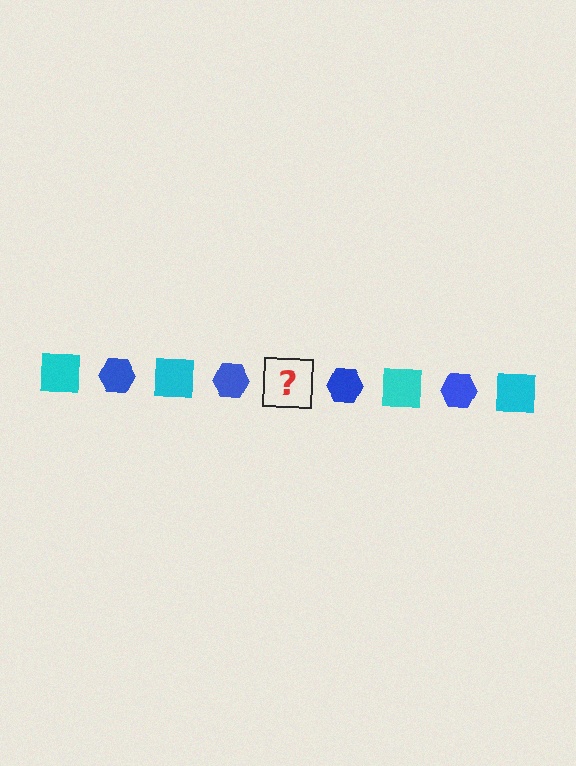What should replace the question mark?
The question mark should be replaced with a cyan square.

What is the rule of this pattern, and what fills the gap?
The rule is that the pattern alternates between cyan square and blue hexagon. The gap should be filled with a cyan square.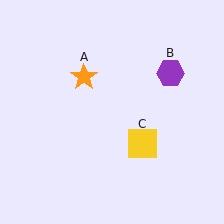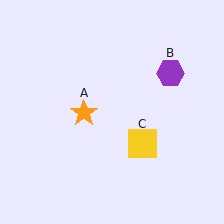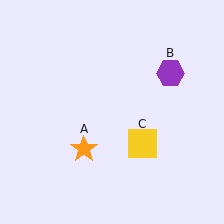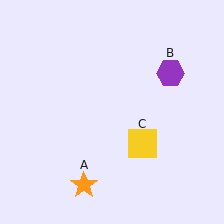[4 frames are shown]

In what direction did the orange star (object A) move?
The orange star (object A) moved down.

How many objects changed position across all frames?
1 object changed position: orange star (object A).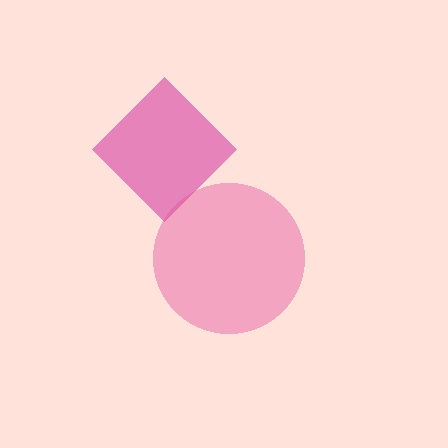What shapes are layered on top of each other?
The layered shapes are: a magenta diamond, a pink circle.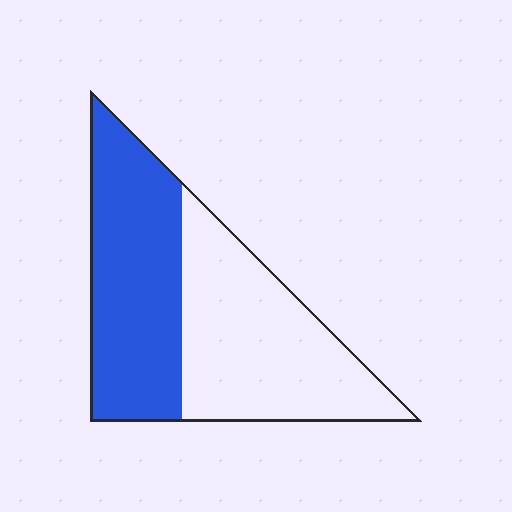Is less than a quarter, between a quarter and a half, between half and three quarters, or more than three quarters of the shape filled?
Between a quarter and a half.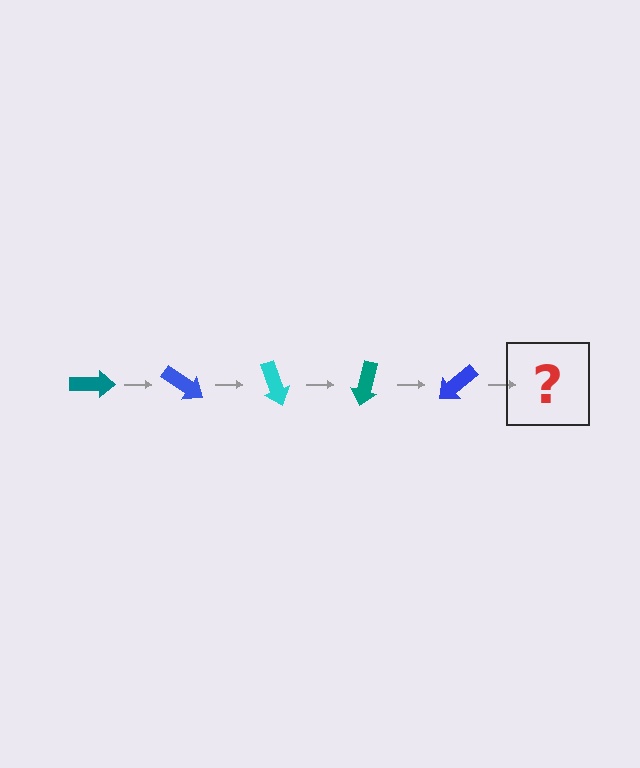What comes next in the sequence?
The next element should be a cyan arrow, rotated 175 degrees from the start.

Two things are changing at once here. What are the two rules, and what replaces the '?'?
The two rules are that it rotates 35 degrees each step and the color cycles through teal, blue, and cyan. The '?' should be a cyan arrow, rotated 175 degrees from the start.